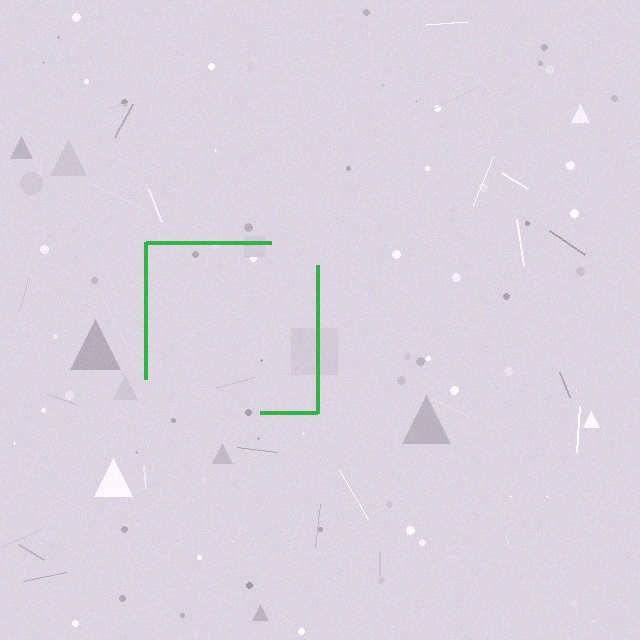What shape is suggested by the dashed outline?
The dashed outline suggests a square.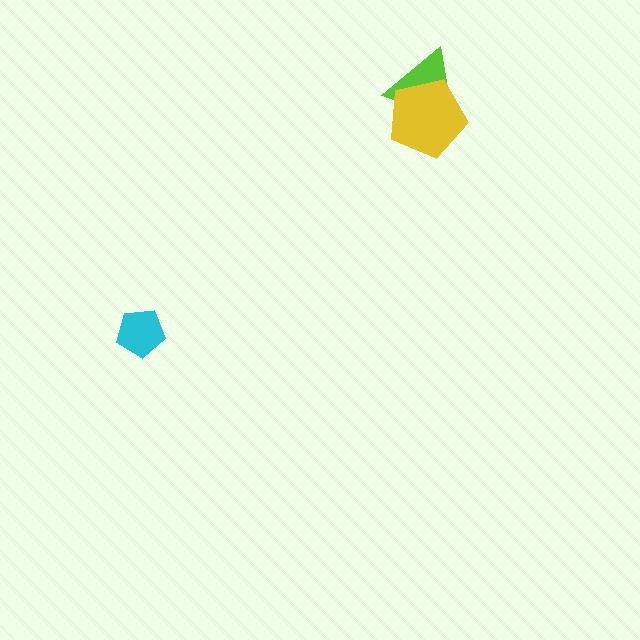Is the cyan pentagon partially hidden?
No, no other shape covers it.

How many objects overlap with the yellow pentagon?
1 object overlaps with the yellow pentagon.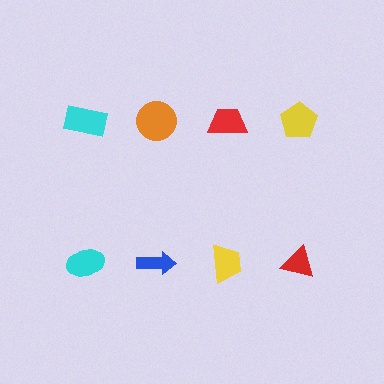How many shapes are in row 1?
4 shapes.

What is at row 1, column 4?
A yellow pentagon.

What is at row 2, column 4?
A red triangle.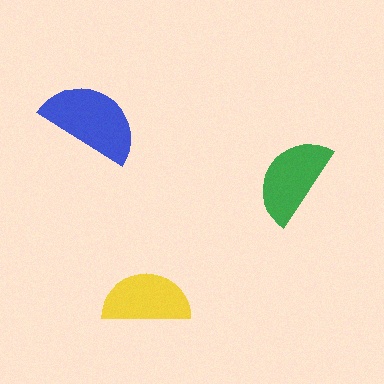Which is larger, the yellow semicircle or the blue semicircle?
The blue one.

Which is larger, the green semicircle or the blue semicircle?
The blue one.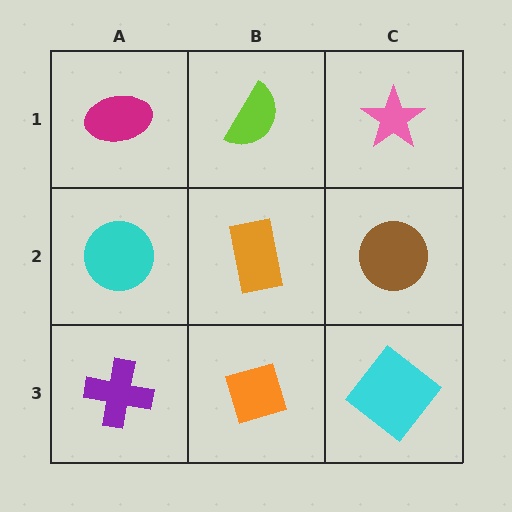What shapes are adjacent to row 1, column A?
A cyan circle (row 2, column A), a lime semicircle (row 1, column B).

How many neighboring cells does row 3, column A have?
2.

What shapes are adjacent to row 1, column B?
An orange rectangle (row 2, column B), a magenta ellipse (row 1, column A), a pink star (row 1, column C).